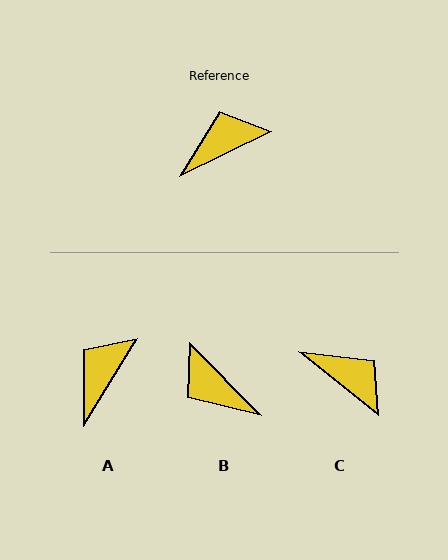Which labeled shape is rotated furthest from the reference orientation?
B, about 109 degrees away.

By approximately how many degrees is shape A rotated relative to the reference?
Approximately 32 degrees counter-clockwise.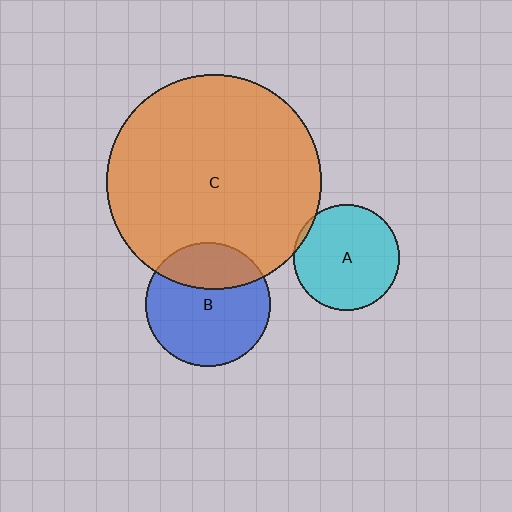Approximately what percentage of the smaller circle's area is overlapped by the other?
Approximately 5%.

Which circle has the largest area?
Circle C (orange).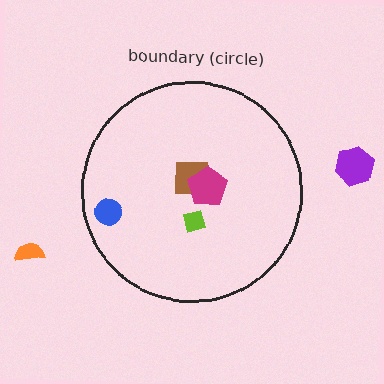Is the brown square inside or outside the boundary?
Inside.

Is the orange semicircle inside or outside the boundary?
Outside.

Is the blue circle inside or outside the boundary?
Inside.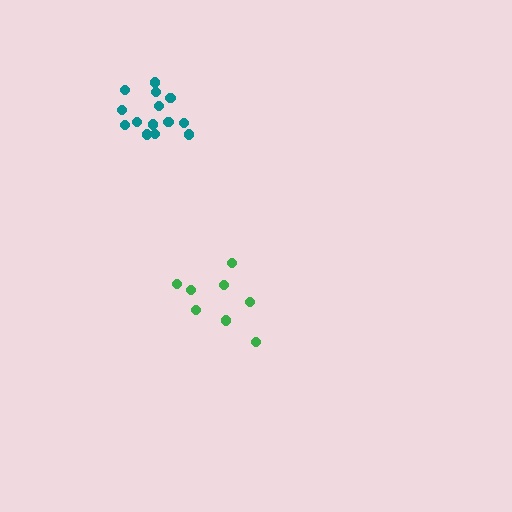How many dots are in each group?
Group 1: 8 dots, Group 2: 14 dots (22 total).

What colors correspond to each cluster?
The clusters are colored: green, teal.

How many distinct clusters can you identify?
There are 2 distinct clusters.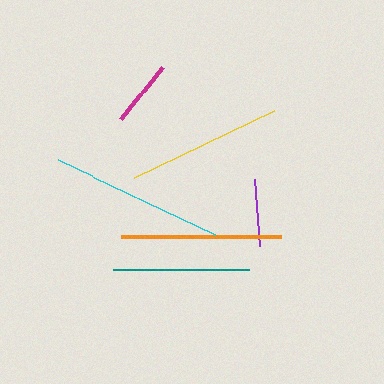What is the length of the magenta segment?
The magenta segment is approximately 66 pixels long.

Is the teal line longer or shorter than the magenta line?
The teal line is longer than the magenta line.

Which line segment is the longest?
The cyan line is the longest at approximately 173 pixels.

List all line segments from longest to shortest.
From longest to shortest: cyan, orange, yellow, teal, purple, magenta.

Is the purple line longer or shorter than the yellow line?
The yellow line is longer than the purple line.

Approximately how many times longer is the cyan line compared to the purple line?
The cyan line is approximately 2.6 times the length of the purple line.